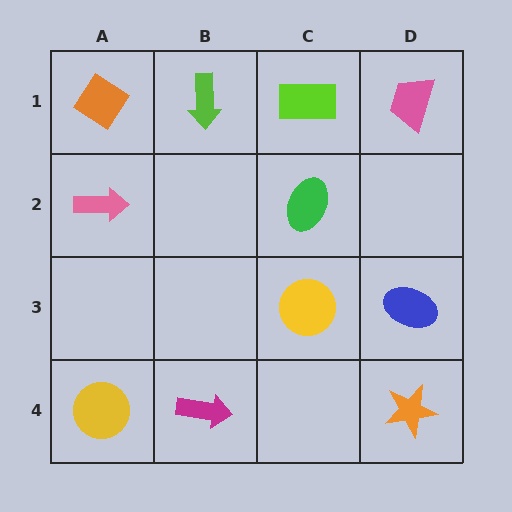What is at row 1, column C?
A lime rectangle.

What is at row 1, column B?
A lime arrow.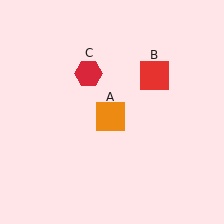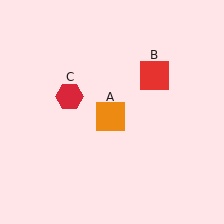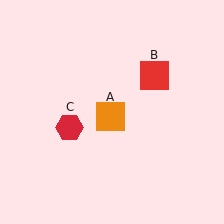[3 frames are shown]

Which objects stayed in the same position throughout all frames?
Orange square (object A) and red square (object B) remained stationary.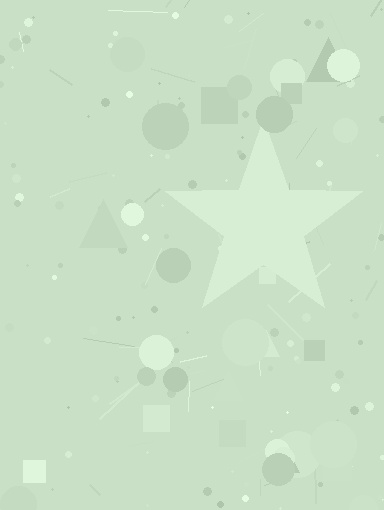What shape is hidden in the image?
A star is hidden in the image.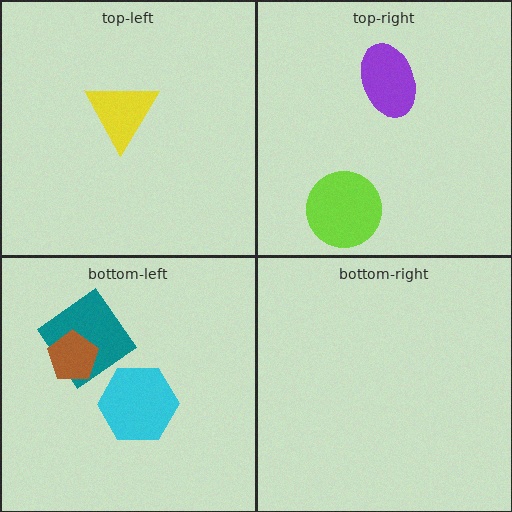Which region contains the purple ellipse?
The top-right region.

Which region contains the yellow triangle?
The top-left region.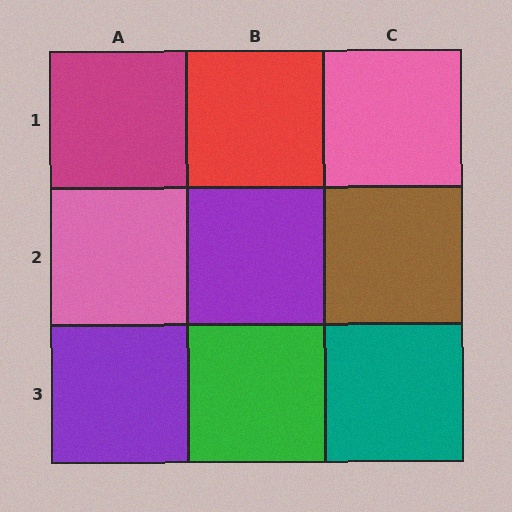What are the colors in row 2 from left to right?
Pink, purple, brown.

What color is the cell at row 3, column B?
Green.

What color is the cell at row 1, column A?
Magenta.